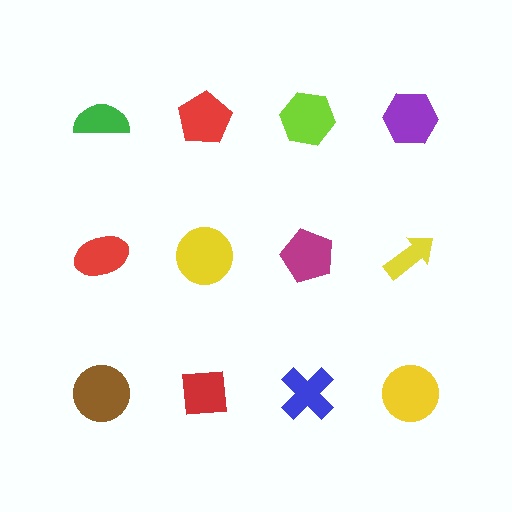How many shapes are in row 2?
4 shapes.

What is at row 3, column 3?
A blue cross.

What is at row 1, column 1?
A green semicircle.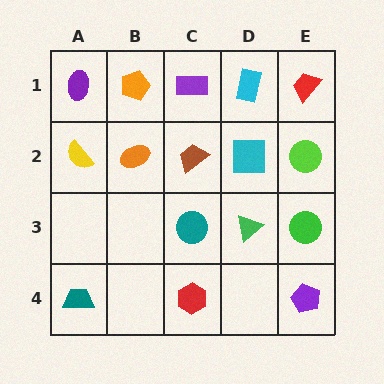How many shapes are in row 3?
3 shapes.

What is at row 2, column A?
A yellow semicircle.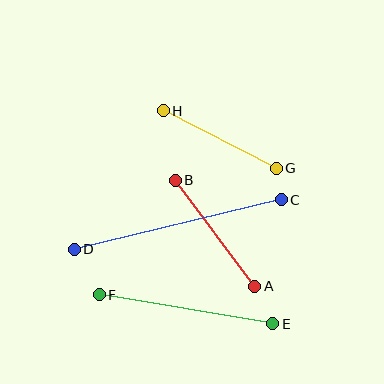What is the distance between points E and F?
The distance is approximately 176 pixels.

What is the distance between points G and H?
The distance is approximately 127 pixels.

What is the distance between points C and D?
The distance is approximately 213 pixels.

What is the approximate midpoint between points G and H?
The midpoint is at approximately (220, 139) pixels.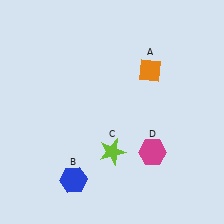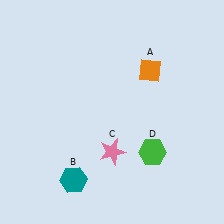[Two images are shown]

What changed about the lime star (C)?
In Image 1, C is lime. In Image 2, it changed to pink.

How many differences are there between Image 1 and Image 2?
There are 3 differences between the two images.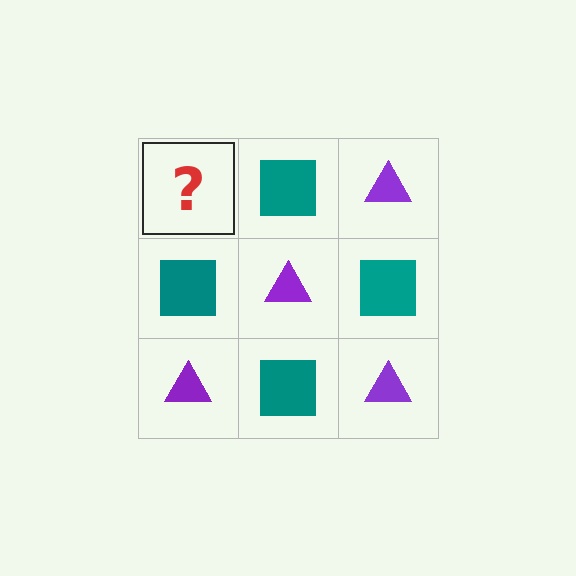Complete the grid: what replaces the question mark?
The question mark should be replaced with a purple triangle.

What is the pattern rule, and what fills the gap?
The rule is that it alternates purple triangle and teal square in a checkerboard pattern. The gap should be filled with a purple triangle.